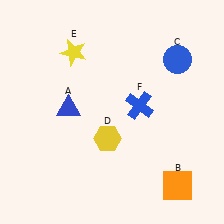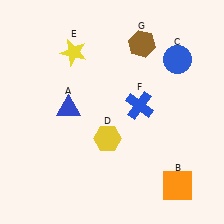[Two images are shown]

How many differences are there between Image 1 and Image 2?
There is 1 difference between the two images.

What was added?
A brown hexagon (G) was added in Image 2.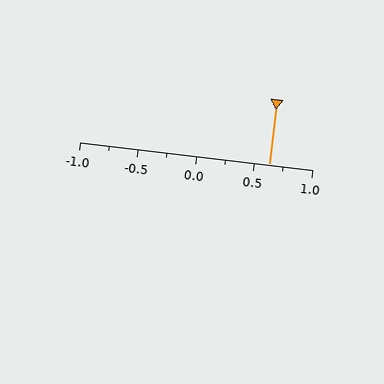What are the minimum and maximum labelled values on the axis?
The axis runs from -1.0 to 1.0.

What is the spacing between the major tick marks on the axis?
The major ticks are spaced 0.5 apart.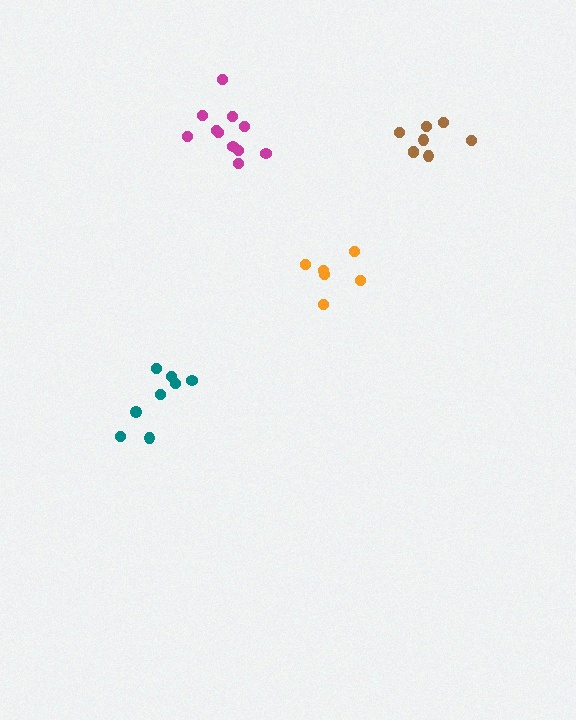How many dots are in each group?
Group 1: 8 dots, Group 2: 8 dots, Group 3: 11 dots, Group 4: 6 dots (33 total).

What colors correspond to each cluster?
The clusters are colored: teal, brown, magenta, orange.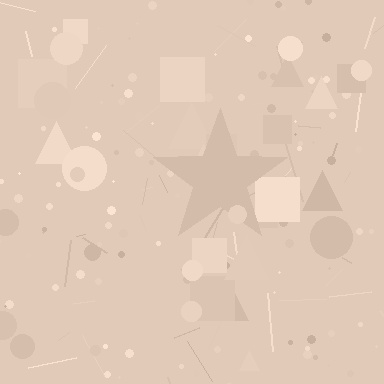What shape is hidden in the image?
A star is hidden in the image.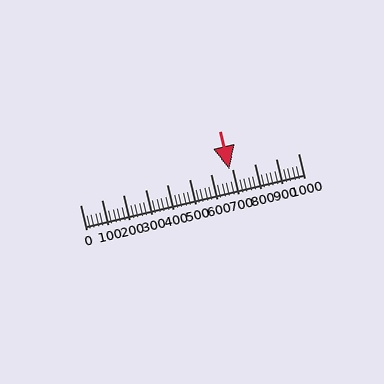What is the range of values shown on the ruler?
The ruler shows values from 0 to 1000.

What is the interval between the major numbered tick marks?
The major tick marks are spaced 100 units apart.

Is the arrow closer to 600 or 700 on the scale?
The arrow is closer to 700.